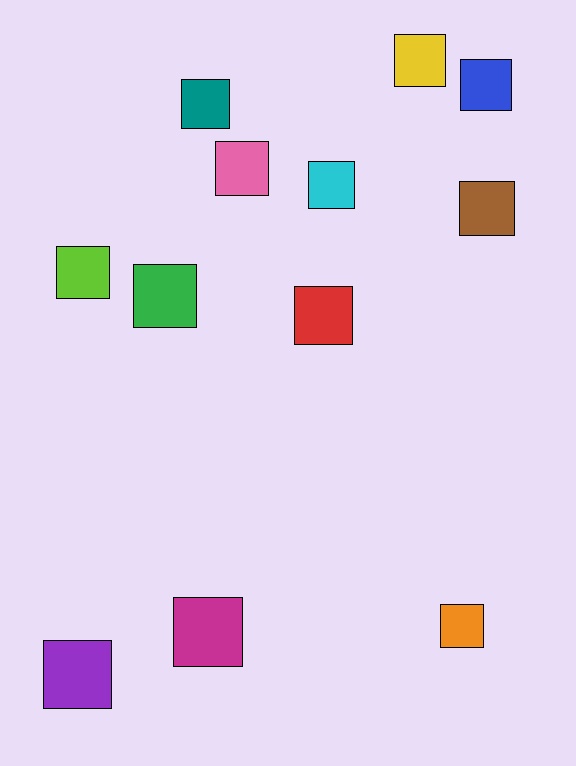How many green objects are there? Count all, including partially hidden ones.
There is 1 green object.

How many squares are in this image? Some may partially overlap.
There are 12 squares.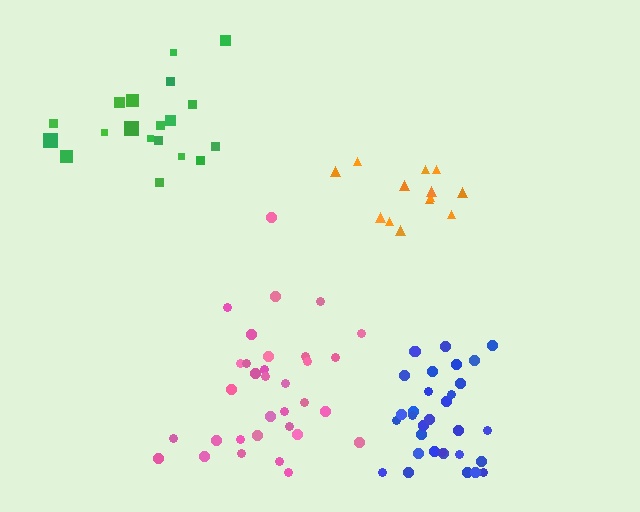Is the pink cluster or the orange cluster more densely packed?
Orange.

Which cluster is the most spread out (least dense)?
Green.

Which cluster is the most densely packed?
Blue.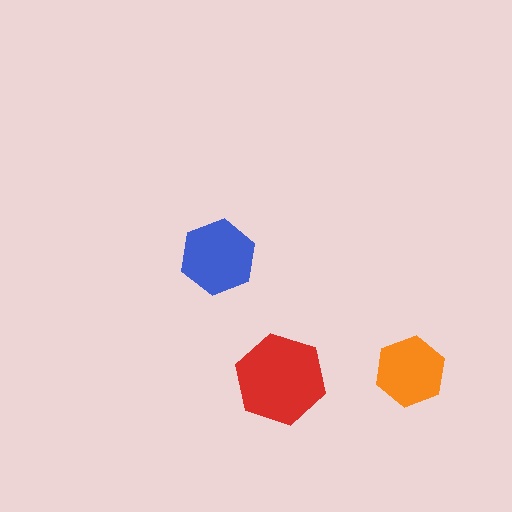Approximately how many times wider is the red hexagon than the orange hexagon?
About 1.5 times wider.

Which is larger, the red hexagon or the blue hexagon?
The red one.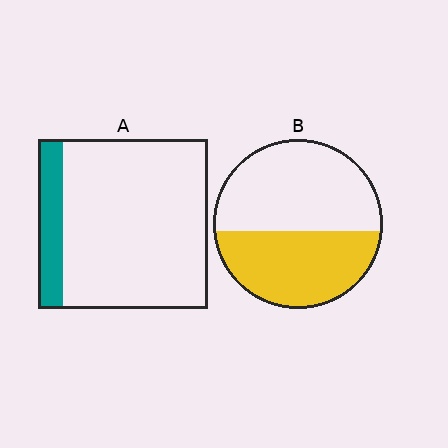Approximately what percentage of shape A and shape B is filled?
A is approximately 15% and B is approximately 45%.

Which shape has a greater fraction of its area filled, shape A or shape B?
Shape B.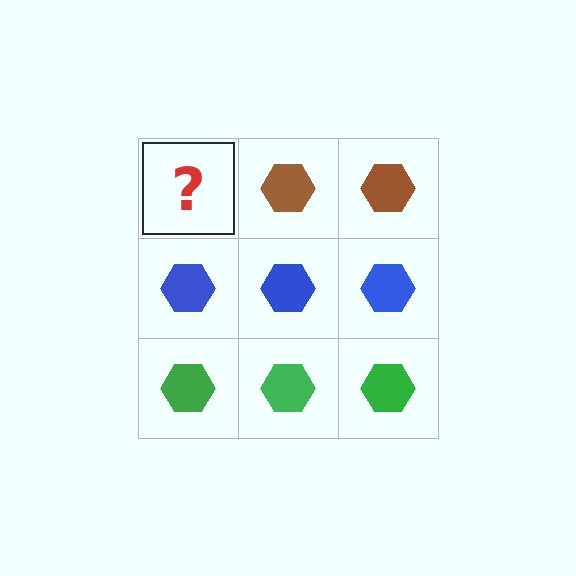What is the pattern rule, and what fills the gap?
The rule is that each row has a consistent color. The gap should be filled with a brown hexagon.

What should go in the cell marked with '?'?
The missing cell should contain a brown hexagon.